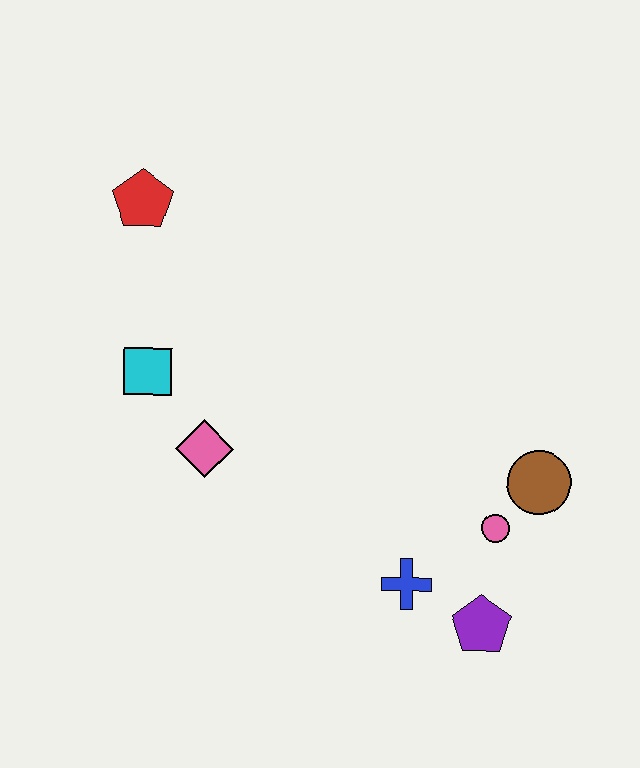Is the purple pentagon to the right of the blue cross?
Yes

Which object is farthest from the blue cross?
The red pentagon is farthest from the blue cross.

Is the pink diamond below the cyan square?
Yes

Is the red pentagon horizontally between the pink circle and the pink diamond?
No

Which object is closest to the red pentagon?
The cyan square is closest to the red pentagon.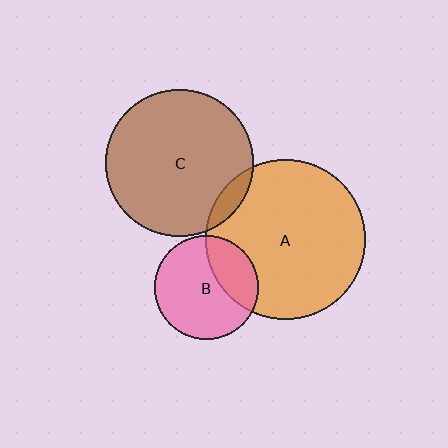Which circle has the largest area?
Circle A (orange).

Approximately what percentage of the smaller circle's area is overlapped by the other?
Approximately 30%.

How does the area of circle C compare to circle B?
Approximately 2.0 times.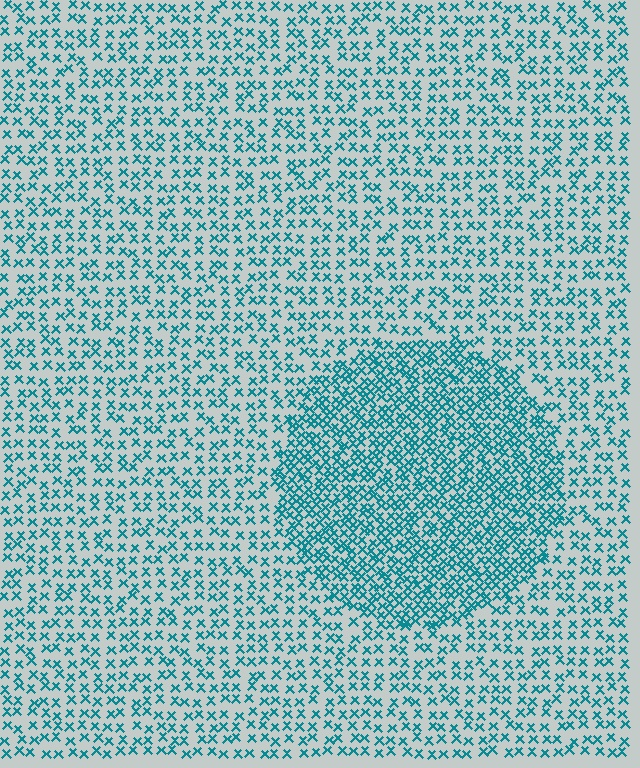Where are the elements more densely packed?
The elements are more densely packed inside the circle boundary.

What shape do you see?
I see a circle.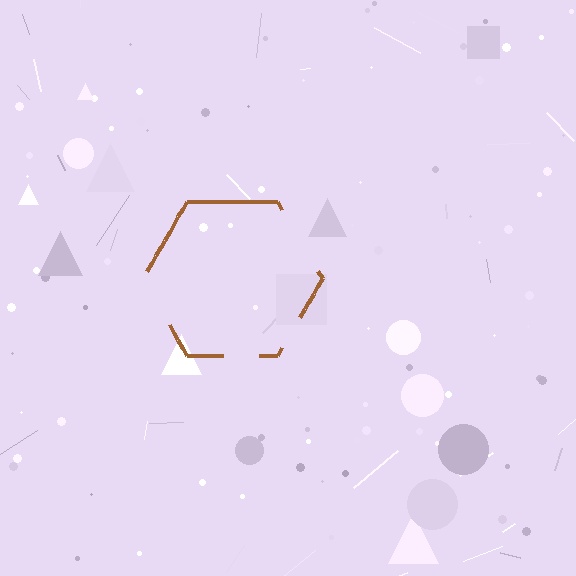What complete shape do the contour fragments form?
The contour fragments form a hexagon.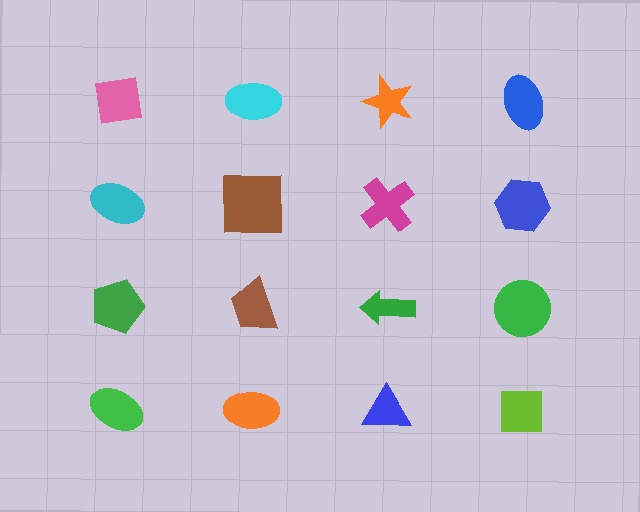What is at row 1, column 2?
A cyan ellipse.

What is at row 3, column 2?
A brown trapezoid.